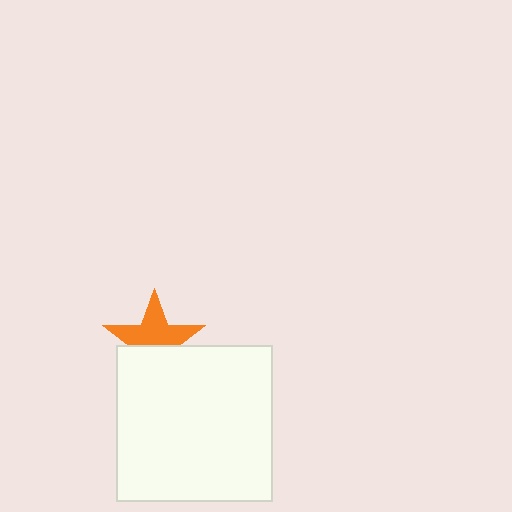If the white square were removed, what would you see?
You would see the complete orange star.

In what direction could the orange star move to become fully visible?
The orange star could move up. That would shift it out from behind the white square entirely.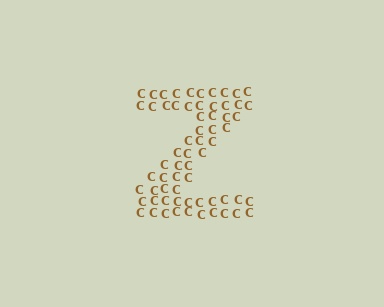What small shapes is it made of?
It is made of small letter C's.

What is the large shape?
The large shape is the letter Z.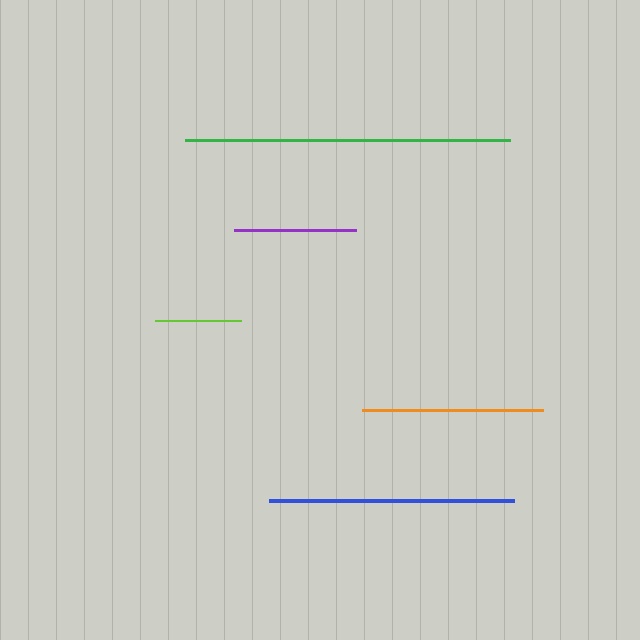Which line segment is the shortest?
The lime line is the shortest at approximately 86 pixels.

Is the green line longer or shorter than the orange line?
The green line is longer than the orange line.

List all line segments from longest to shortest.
From longest to shortest: green, blue, orange, purple, lime.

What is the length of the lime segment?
The lime segment is approximately 86 pixels long.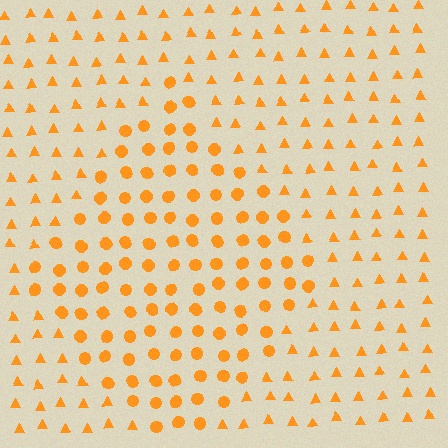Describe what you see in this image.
The image is filled with small orange elements arranged in a uniform grid. A diamond-shaped region contains circles, while the surrounding area contains triangles. The boundary is defined purely by the change in element shape.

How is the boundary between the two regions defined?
The boundary is defined by a change in element shape: circles inside vs. triangles outside. All elements share the same color and spacing.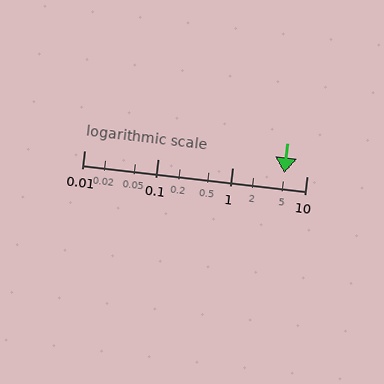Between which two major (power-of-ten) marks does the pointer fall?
The pointer is between 1 and 10.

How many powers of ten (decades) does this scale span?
The scale spans 3 decades, from 0.01 to 10.